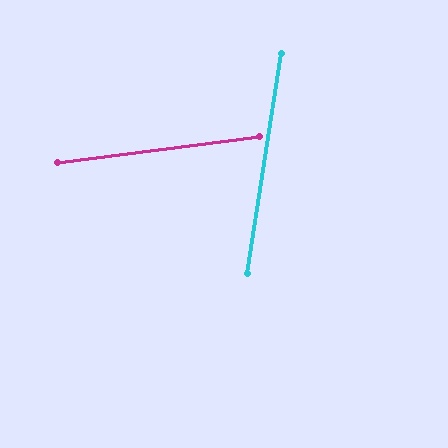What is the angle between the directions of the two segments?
Approximately 74 degrees.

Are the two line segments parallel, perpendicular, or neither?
Neither parallel nor perpendicular — they differ by about 74°.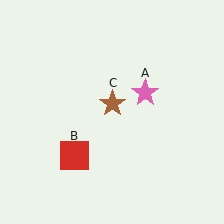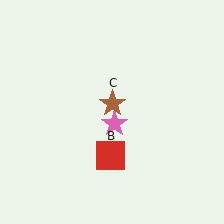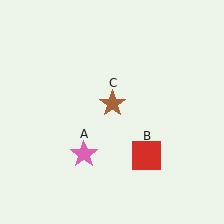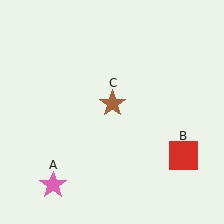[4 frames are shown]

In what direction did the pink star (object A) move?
The pink star (object A) moved down and to the left.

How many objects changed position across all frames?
2 objects changed position: pink star (object A), red square (object B).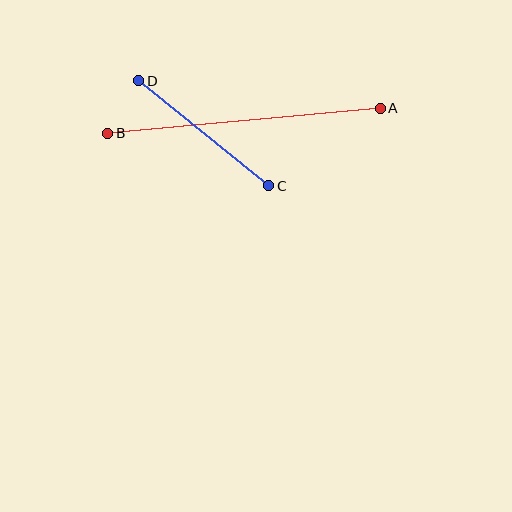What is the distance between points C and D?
The distance is approximately 167 pixels.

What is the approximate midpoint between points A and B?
The midpoint is at approximately (244, 121) pixels.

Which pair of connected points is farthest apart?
Points A and B are farthest apart.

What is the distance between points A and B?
The distance is approximately 274 pixels.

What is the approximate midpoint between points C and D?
The midpoint is at approximately (204, 133) pixels.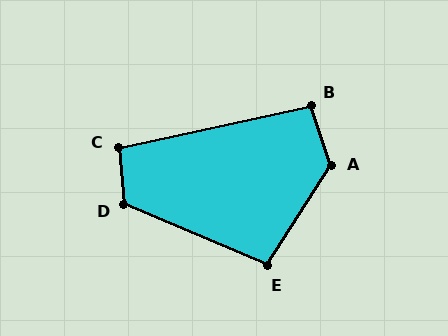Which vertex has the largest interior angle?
A, at approximately 129 degrees.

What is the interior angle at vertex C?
Approximately 98 degrees (obtuse).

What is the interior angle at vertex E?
Approximately 99 degrees (obtuse).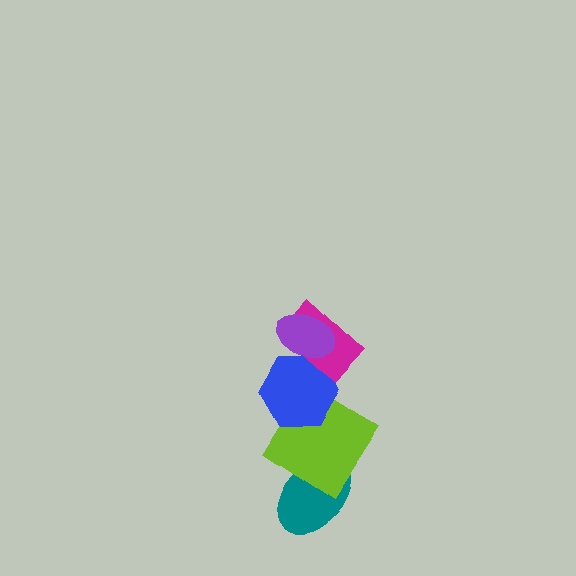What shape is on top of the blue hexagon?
The magenta rectangle is on top of the blue hexagon.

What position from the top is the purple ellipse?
The purple ellipse is 1st from the top.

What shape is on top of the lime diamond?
The blue hexagon is on top of the lime diamond.